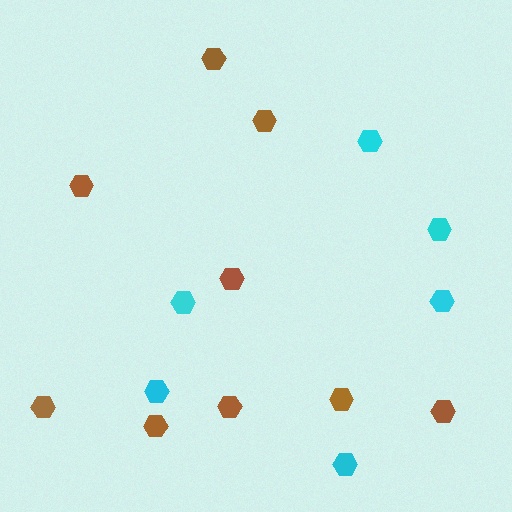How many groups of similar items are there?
There are 2 groups: one group of cyan hexagons (6) and one group of brown hexagons (9).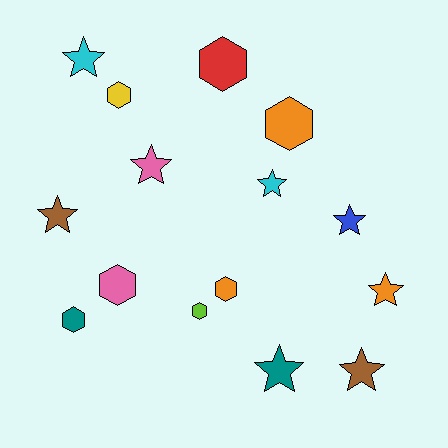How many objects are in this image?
There are 15 objects.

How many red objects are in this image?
There is 1 red object.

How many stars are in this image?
There are 8 stars.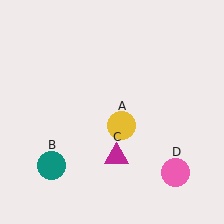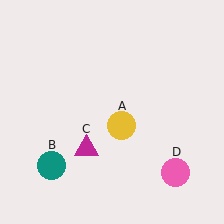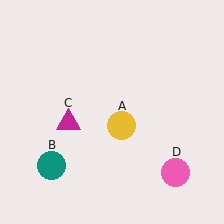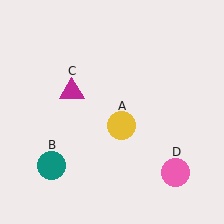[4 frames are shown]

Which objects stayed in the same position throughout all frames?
Yellow circle (object A) and teal circle (object B) and pink circle (object D) remained stationary.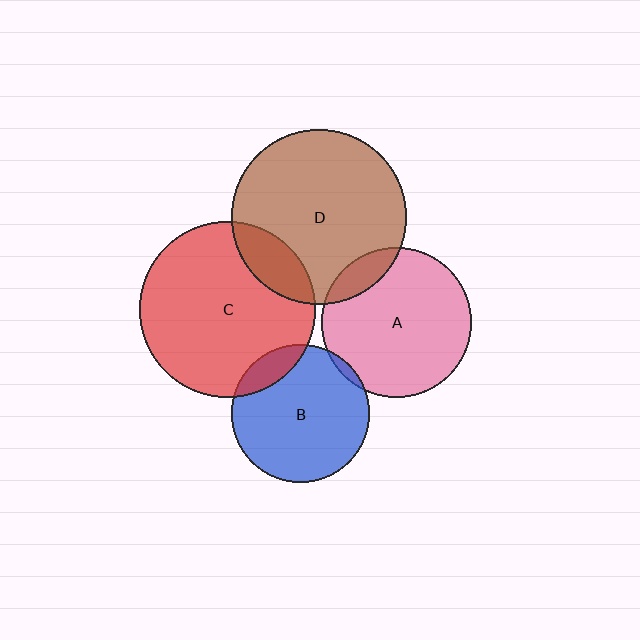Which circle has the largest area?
Circle C (red).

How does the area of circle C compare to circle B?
Approximately 1.6 times.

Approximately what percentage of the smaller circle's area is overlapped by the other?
Approximately 10%.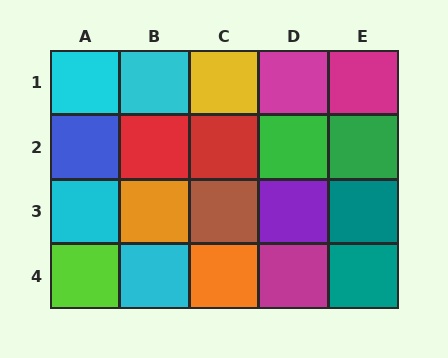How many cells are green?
2 cells are green.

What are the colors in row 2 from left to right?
Blue, red, red, green, green.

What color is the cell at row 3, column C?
Brown.